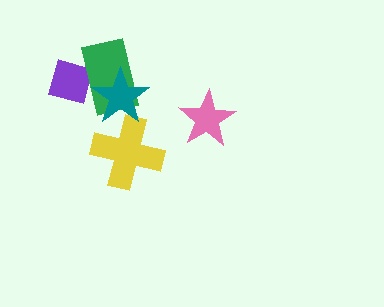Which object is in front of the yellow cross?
The teal star is in front of the yellow cross.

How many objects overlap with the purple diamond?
1 object overlaps with the purple diamond.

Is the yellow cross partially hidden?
Yes, it is partially covered by another shape.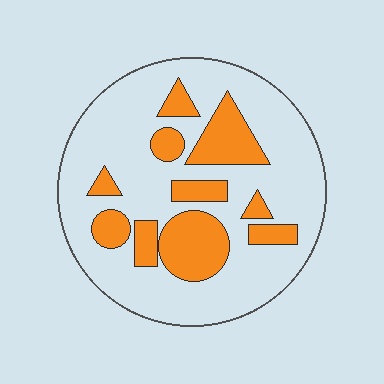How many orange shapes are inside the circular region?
10.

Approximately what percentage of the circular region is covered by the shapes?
Approximately 25%.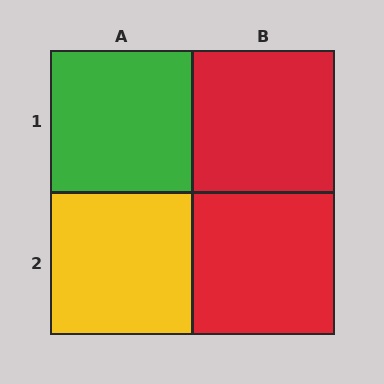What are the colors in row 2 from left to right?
Yellow, red.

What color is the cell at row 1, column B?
Red.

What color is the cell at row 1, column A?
Green.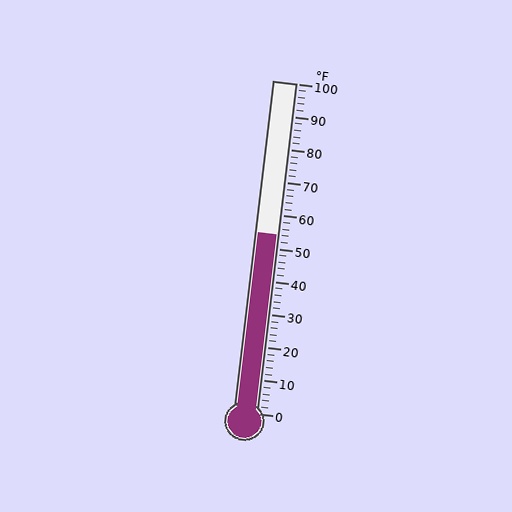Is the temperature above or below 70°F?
The temperature is below 70°F.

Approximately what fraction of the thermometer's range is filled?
The thermometer is filled to approximately 55% of its range.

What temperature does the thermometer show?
The thermometer shows approximately 54°F.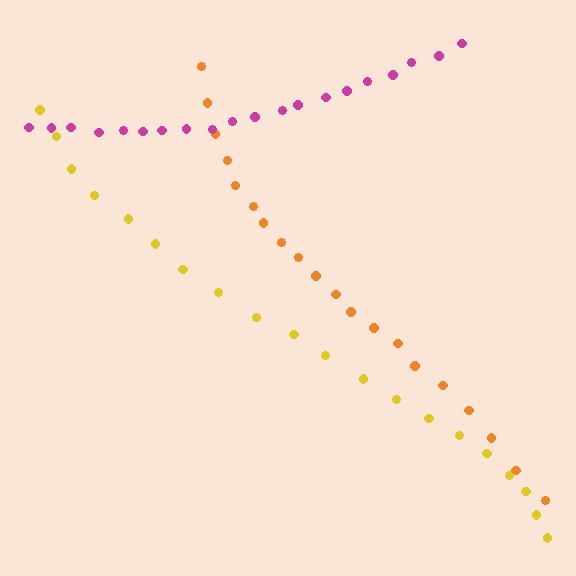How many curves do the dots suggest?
There are 3 distinct paths.